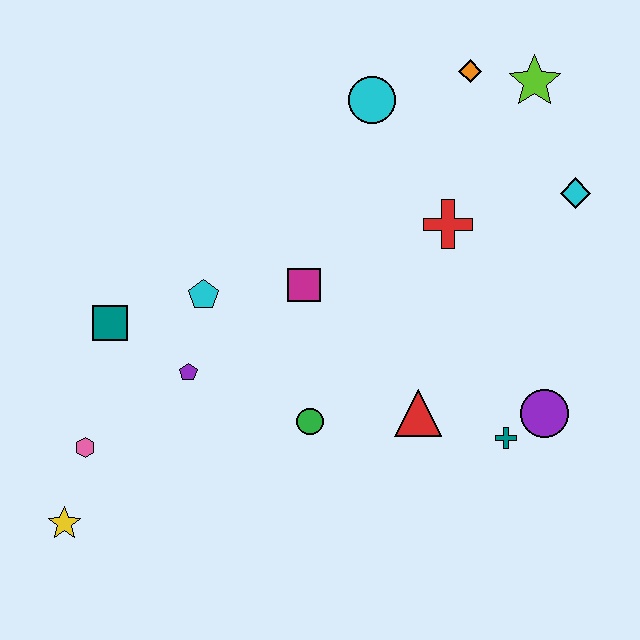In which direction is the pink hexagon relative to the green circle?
The pink hexagon is to the left of the green circle.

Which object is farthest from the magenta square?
The yellow star is farthest from the magenta square.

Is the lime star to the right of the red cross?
Yes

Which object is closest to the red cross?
The cyan diamond is closest to the red cross.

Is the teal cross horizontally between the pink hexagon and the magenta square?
No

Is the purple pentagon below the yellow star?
No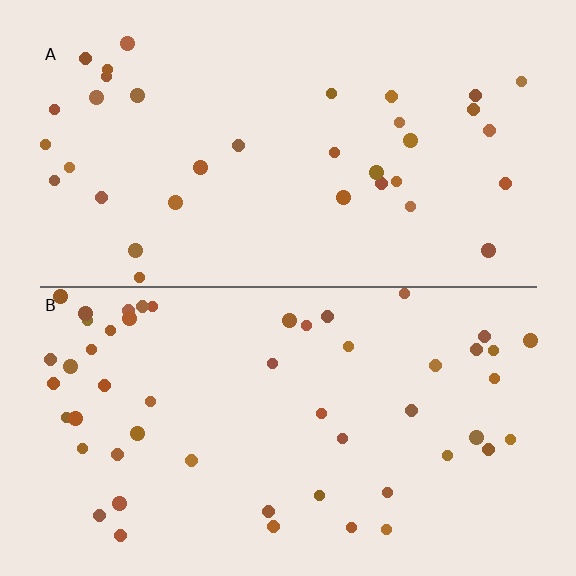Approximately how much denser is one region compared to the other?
Approximately 1.5× — region B over region A.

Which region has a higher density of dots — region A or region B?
B (the bottom).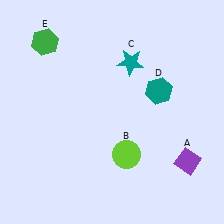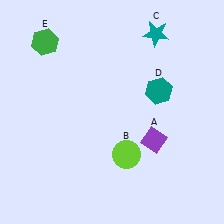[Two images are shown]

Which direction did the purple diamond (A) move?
The purple diamond (A) moved left.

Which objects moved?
The objects that moved are: the purple diamond (A), the teal star (C).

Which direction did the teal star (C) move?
The teal star (C) moved up.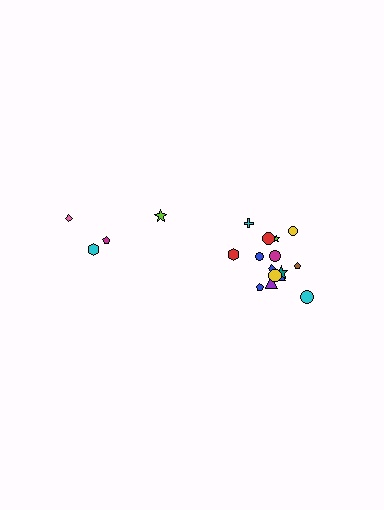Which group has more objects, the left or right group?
The right group.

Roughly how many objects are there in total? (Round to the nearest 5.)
Roughly 20 objects in total.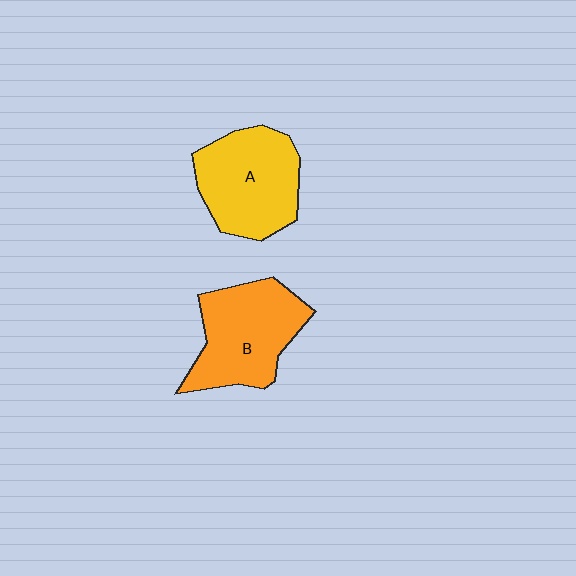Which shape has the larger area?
Shape B (orange).